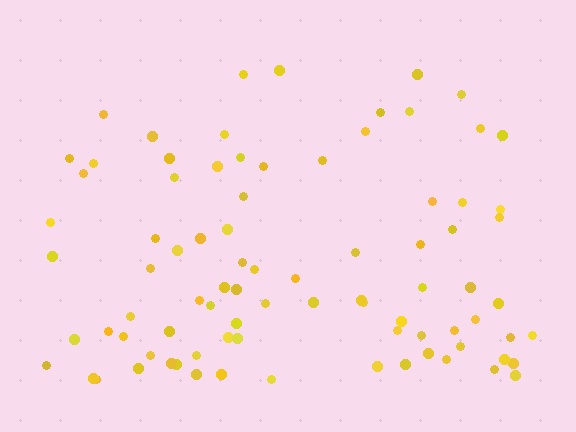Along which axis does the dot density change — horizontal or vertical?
Vertical.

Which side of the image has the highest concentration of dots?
The bottom.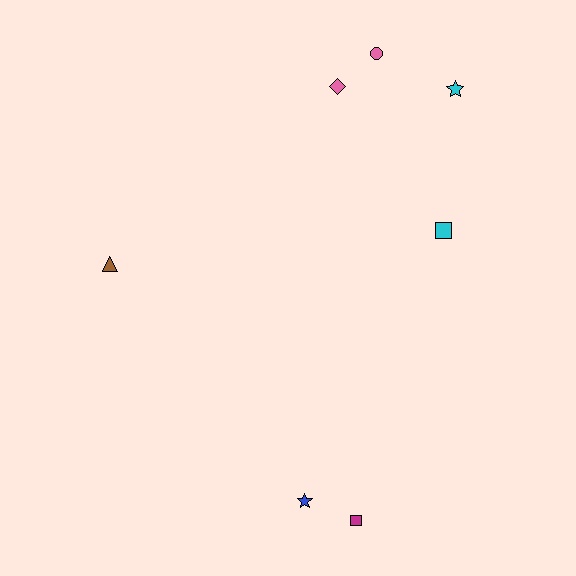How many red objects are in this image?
There are no red objects.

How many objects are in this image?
There are 7 objects.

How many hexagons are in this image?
There are no hexagons.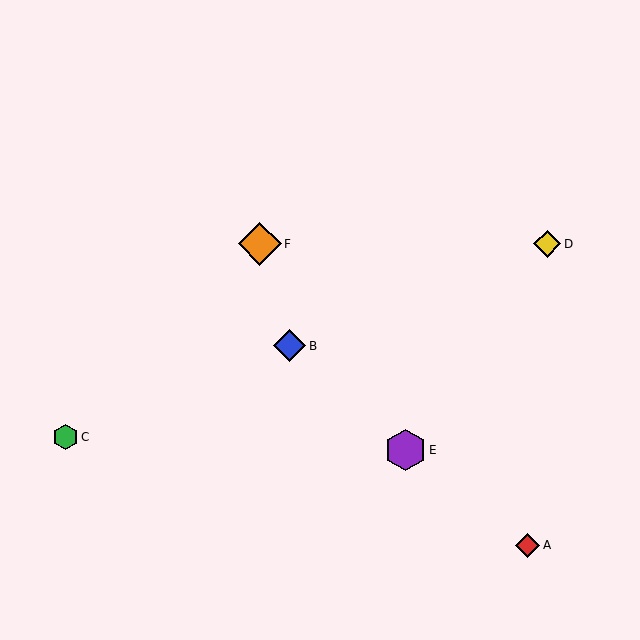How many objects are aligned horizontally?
2 objects (D, F) are aligned horizontally.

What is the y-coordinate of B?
Object B is at y≈346.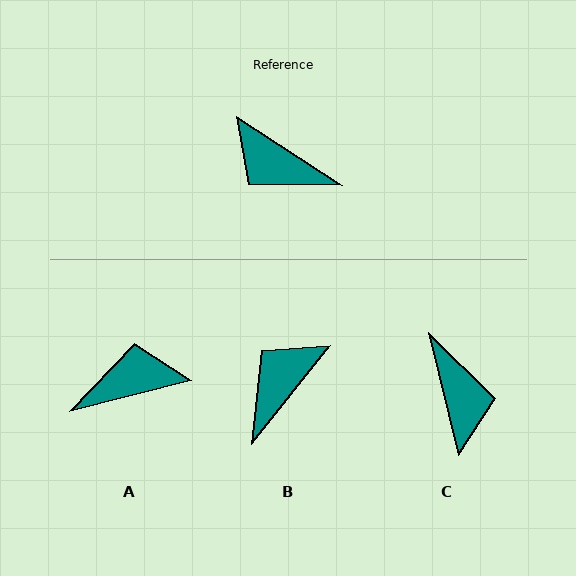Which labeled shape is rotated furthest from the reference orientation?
C, about 137 degrees away.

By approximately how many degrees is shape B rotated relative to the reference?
Approximately 95 degrees clockwise.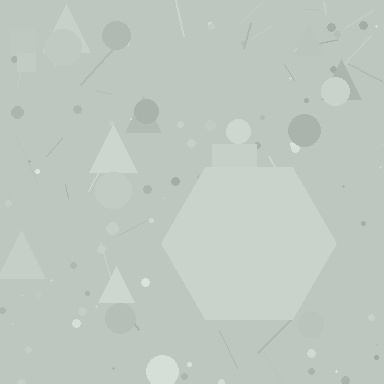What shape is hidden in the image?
A hexagon is hidden in the image.